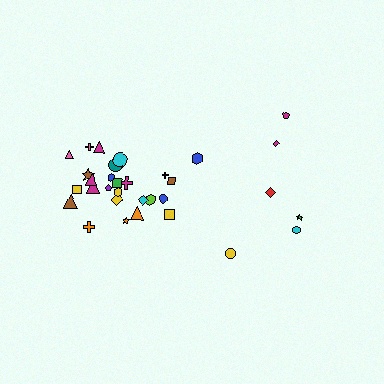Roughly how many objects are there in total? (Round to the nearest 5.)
Roughly 30 objects in total.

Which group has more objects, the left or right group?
The left group.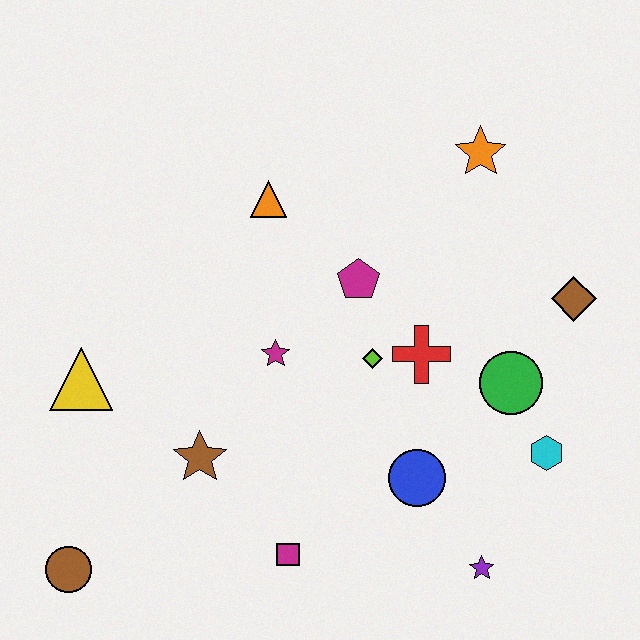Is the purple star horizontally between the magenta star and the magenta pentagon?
No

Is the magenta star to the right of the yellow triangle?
Yes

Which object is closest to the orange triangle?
The magenta pentagon is closest to the orange triangle.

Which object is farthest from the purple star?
The yellow triangle is farthest from the purple star.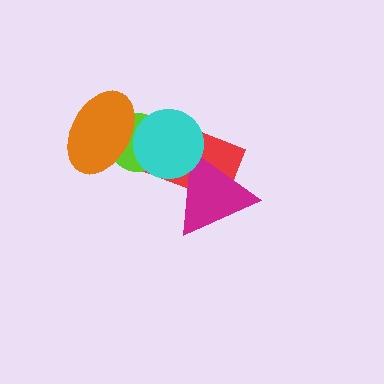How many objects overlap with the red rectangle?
3 objects overlap with the red rectangle.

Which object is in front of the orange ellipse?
The cyan circle is in front of the orange ellipse.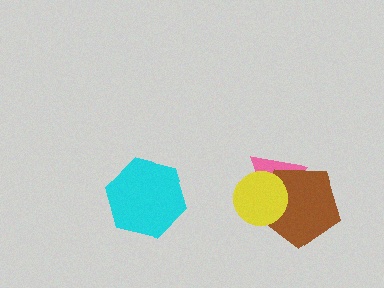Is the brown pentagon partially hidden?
Yes, it is partially covered by another shape.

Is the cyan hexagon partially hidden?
No, no other shape covers it.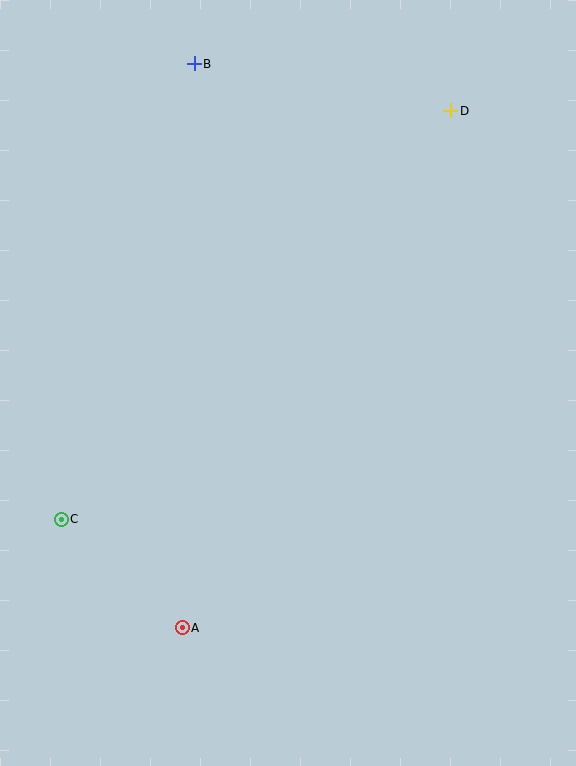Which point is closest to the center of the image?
Point C at (61, 519) is closest to the center.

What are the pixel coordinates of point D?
Point D is at (451, 111).